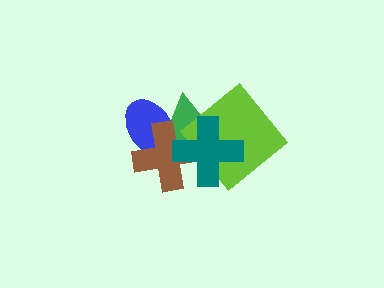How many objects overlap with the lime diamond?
2 objects overlap with the lime diamond.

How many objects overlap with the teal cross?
4 objects overlap with the teal cross.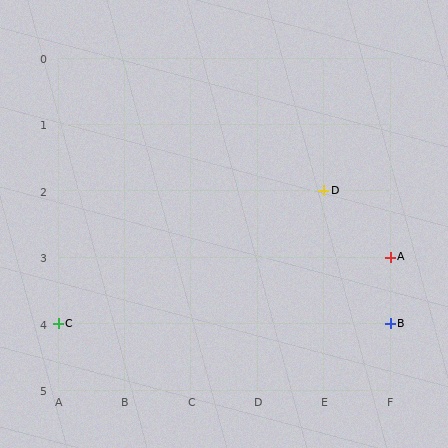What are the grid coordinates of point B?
Point B is at grid coordinates (F, 4).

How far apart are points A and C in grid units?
Points A and C are 5 columns and 1 row apart (about 5.1 grid units diagonally).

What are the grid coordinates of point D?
Point D is at grid coordinates (E, 2).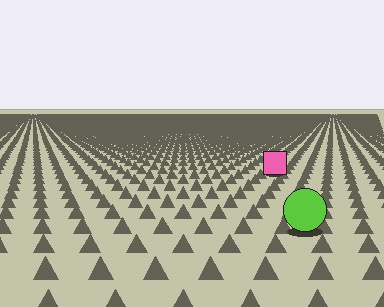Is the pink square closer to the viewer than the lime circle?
No. The lime circle is closer — you can tell from the texture gradient: the ground texture is coarser near it.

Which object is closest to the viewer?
The lime circle is closest. The texture marks near it are larger and more spread out.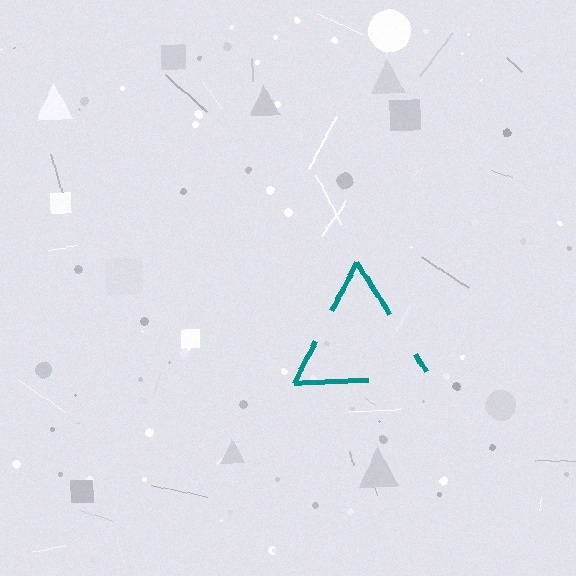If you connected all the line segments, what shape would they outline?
They would outline a triangle.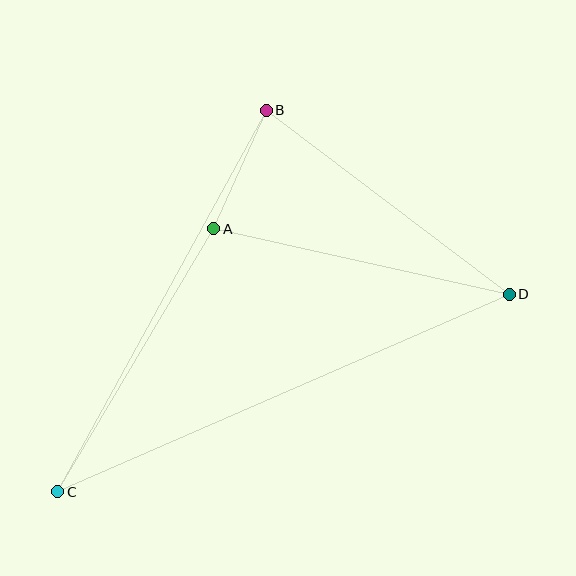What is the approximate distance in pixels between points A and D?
The distance between A and D is approximately 303 pixels.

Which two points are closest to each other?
Points A and B are closest to each other.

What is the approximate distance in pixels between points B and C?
The distance between B and C is approximately 435 pixels.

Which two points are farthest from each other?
Points C and D are farthest from each other.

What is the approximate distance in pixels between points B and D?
The distance between B and D is approximately 305 pixels.